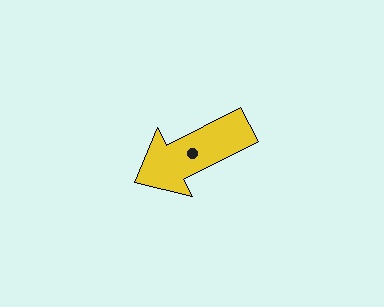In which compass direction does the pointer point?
Southwest.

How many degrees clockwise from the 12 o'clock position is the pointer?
Approximately 243 degrees.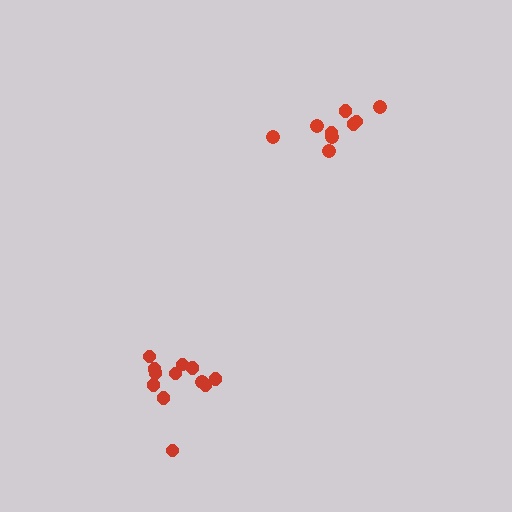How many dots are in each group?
Group 1: 9 dots, Group 2: 12 dots (21 total).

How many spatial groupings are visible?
There are 2 spatial groupings.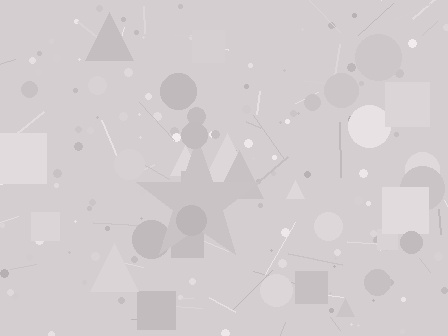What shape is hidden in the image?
A star is hidden in the image.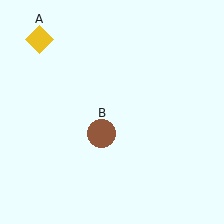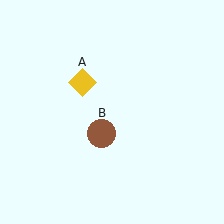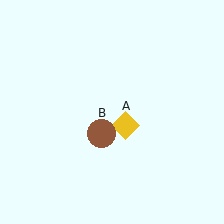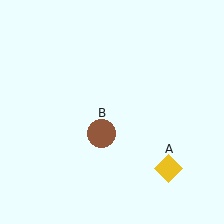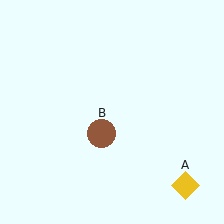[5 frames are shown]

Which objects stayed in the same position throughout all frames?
Brown circle (object B) remained stationary.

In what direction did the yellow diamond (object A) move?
The yellow diamond (object A) moved down and to the right.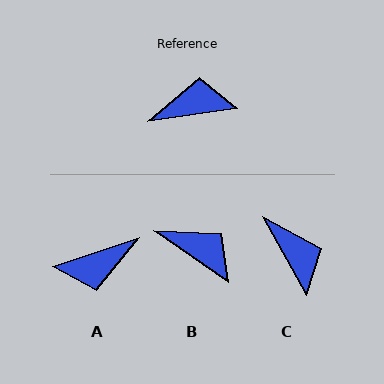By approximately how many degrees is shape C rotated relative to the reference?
Approximately 69 degrees clockwise.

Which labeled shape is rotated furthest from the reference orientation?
A, about 170 degrees away.